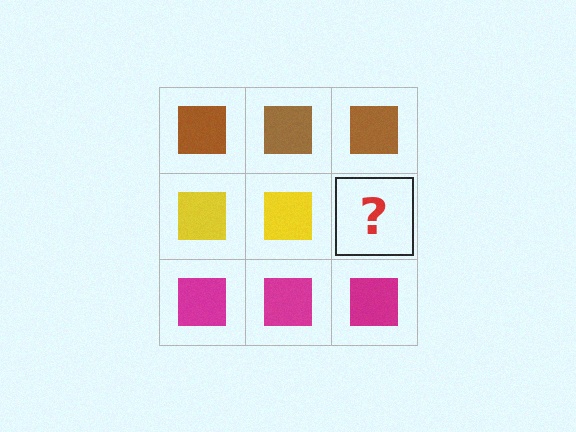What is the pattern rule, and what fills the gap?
The rule is that each row has a consistent color. The gap should be filled with a yellow square.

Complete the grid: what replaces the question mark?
The question mark should be replaced with a yellow square.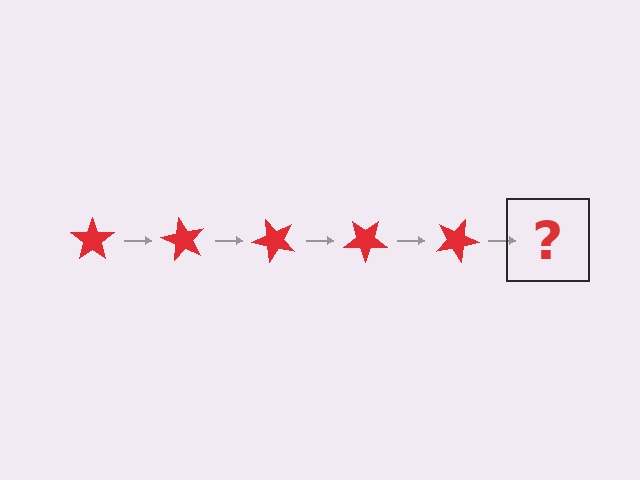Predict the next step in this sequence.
The next step is a red star rotated 300 degrees.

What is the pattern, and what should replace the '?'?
The pattern is that the star rotates 60 degrees each step. The '?' should be a red star rotated 300 degrees.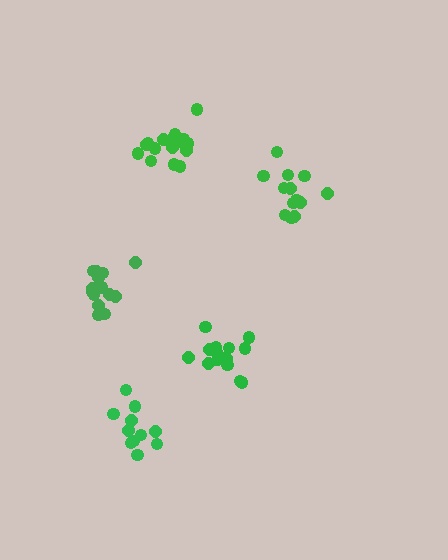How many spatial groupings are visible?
There are 5 spatial groupings.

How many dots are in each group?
Group 1: 11 dots, Group 2: 17 dots, Group 3: 14 dots, Group 4: 14 dots, Group 5: 13 dots (69 total).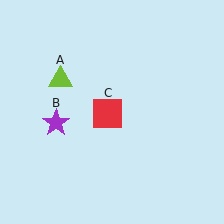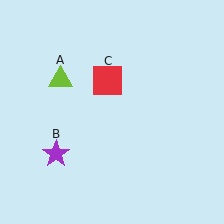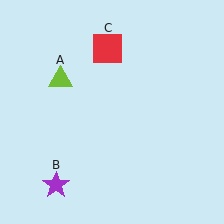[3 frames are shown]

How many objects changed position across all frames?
2 objects changed position: purple star (object B), red square (object C).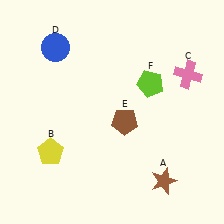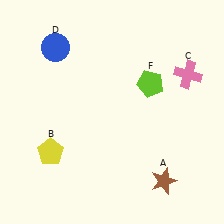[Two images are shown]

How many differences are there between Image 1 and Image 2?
There is 1 difference between the two images.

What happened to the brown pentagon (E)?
The brown pentagon (E) was removed in Image 2. It was in the bottom-right area of Image 1.